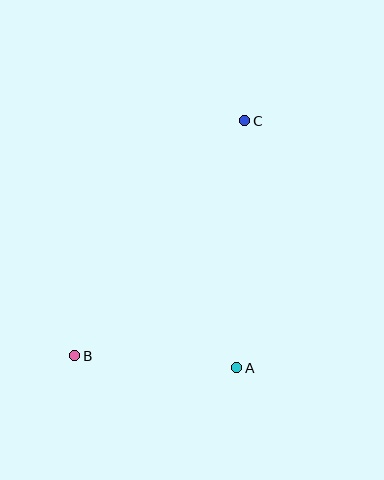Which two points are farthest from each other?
Points B and C are farthest from each other.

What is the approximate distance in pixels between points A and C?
The distance between A and C is approximately 247 pixels.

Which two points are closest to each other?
Points A and B are closest to each other.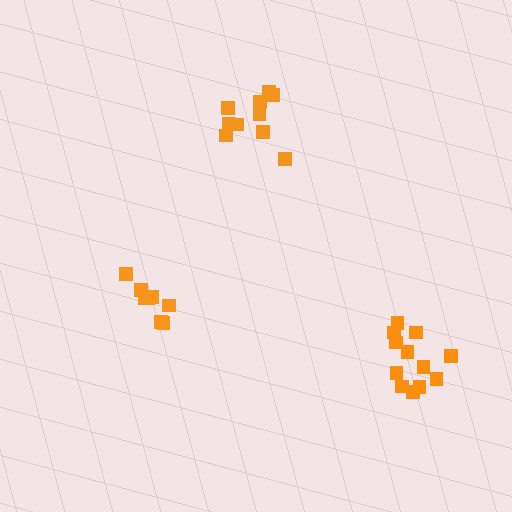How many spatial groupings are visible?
There are 3 spatial groupings.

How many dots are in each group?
Group 1: 12 dots, Group 2: 10 dots, Group 3: 8 dots (30 total).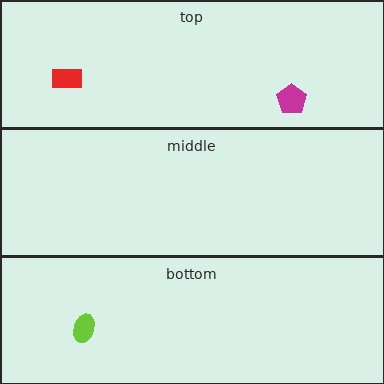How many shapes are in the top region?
2.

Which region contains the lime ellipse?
The bottom region.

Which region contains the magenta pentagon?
The top region.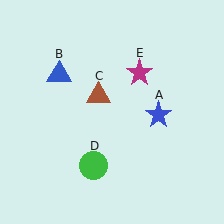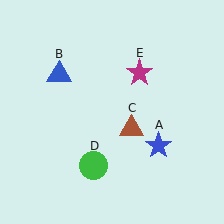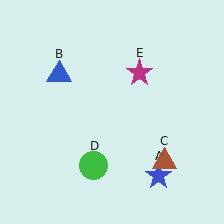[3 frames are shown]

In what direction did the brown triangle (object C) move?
The brown triangle (object C) moved down and to the right.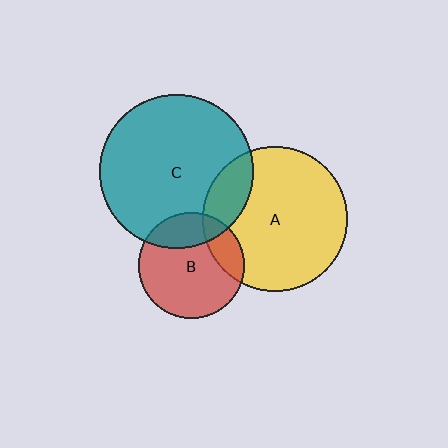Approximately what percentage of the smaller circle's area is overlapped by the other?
Approximately 15%.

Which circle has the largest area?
Circle C (teal).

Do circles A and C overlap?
Yes.